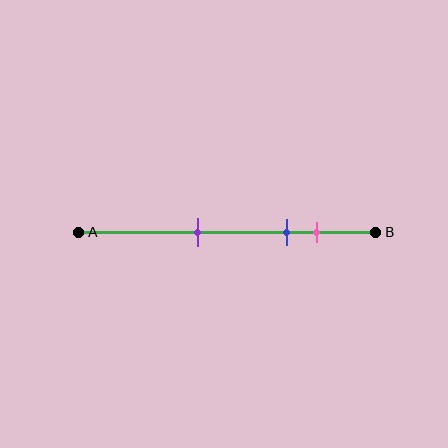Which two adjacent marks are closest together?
The blue and pink marks are the closest adjacent pair.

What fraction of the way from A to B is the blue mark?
The blue mark is approximately 70% (0.7) of the way from A to B.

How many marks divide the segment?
There are 3 marks dividing the segment.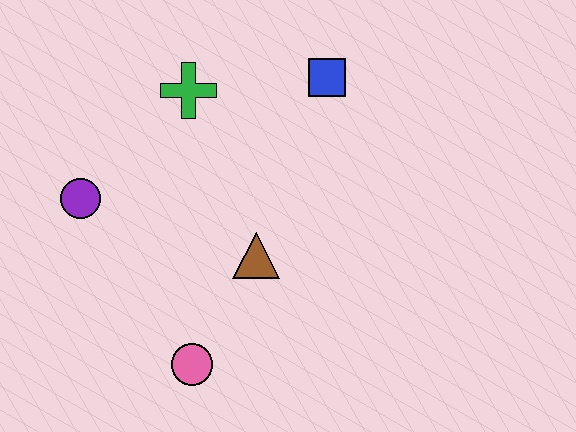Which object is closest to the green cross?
The blue square is closest to the green cross.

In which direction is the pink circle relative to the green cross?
The pink circle is below the green cross.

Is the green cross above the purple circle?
Yes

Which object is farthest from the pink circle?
The blue square is farthest from the pink circle.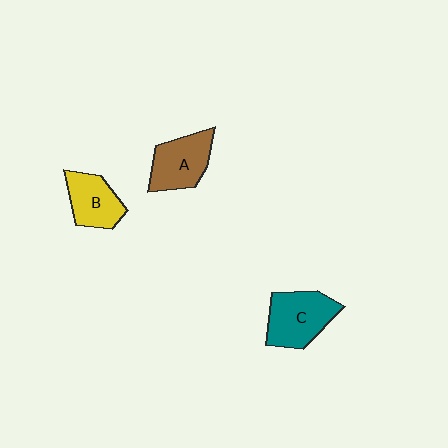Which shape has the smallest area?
Shape B (yellow).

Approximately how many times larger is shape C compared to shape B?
Approximately 1.3 times.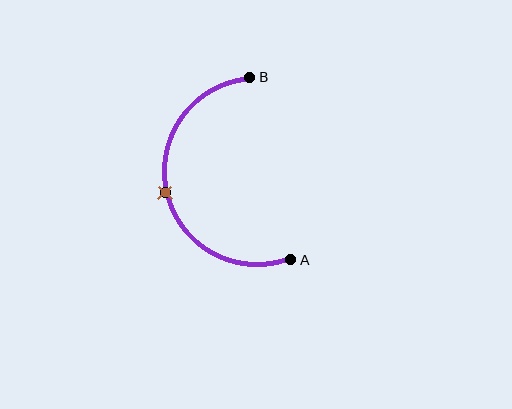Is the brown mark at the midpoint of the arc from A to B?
Yes. The brown mark lies on the arc at equal arc-length from both A and B — it is the arc midpoint.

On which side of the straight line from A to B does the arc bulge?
The arc bulges to the left of the straight line connecting A and B.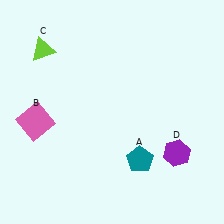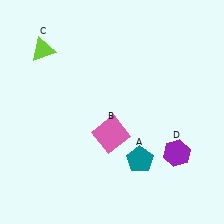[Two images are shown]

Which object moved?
The pink square (B) moved right.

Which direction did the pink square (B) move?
The pink square (B) moved right.